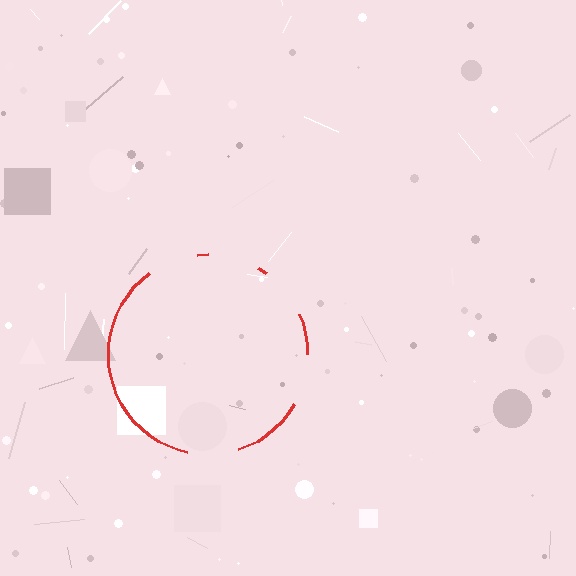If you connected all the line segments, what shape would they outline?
They would outline a circle.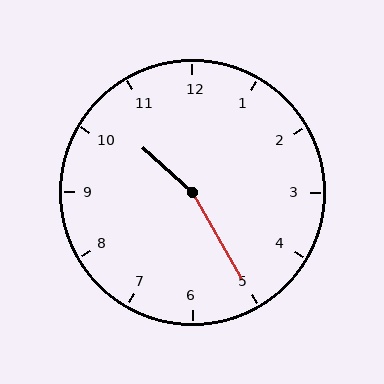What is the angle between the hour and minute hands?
Approximately 162 degrees.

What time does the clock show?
10:25.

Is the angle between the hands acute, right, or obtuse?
It is obtuse.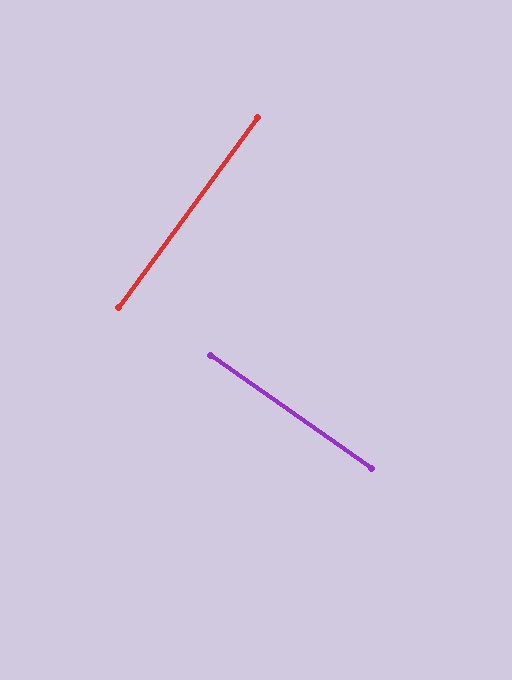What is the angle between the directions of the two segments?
Approximately 89 degrees.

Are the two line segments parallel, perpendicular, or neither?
Perpendicular — they meet at approximately 89°.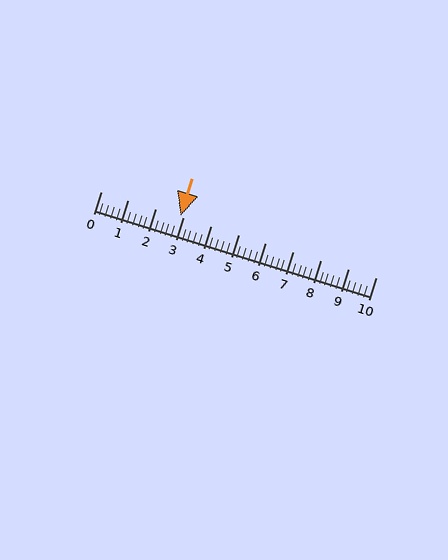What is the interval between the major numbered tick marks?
The major tick marks are spaced 1 units apart.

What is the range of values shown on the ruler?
The ruler shows values from 0 to 10.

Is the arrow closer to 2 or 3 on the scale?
The arrow is closer to 3.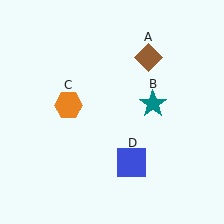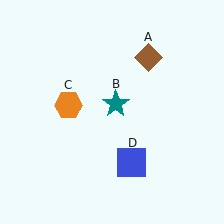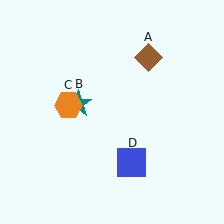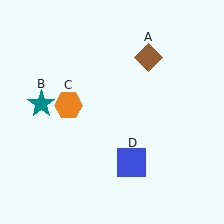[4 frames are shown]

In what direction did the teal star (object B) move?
The teal star (object B) moved left.